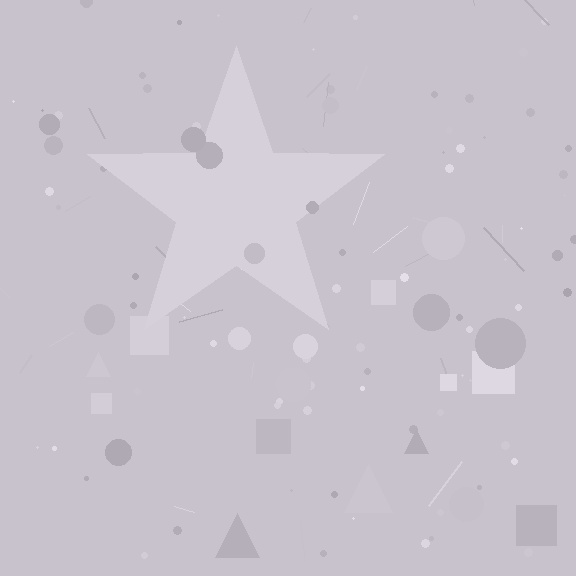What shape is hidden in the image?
A star is hidden in the image.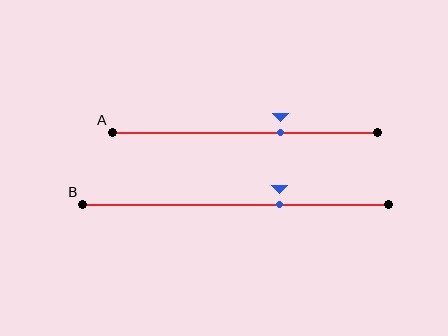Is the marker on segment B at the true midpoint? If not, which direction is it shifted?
No, the marker on segment B is shifted to the right by about 15% of the segment length.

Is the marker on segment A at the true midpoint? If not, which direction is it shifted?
No, the marker on segment A is shifted to the right by about 13% of the segment length.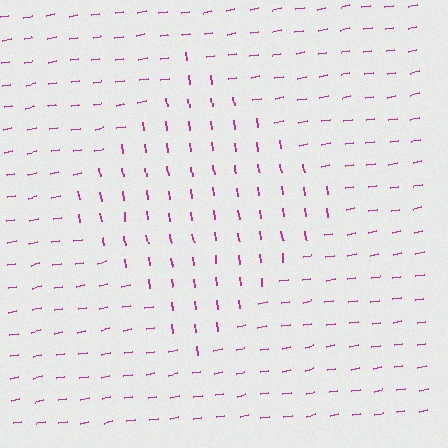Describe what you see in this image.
The image is filled with small magenta line segments. A diamond region in the image has lines oriented differently from the surrounding lines, creating a visible texture boundary.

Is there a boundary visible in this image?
Yes, there is a texture boundary formed by a change in line orientation.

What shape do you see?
I see a diamond.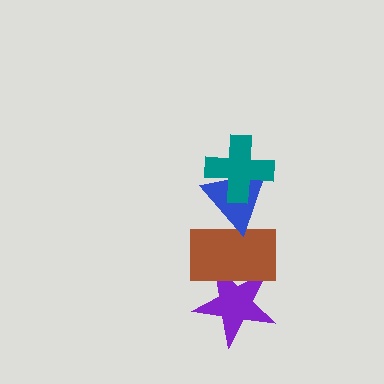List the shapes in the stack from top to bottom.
From top to bottom: the teal cross, the blue triangle, the brown rectangle, the purple star.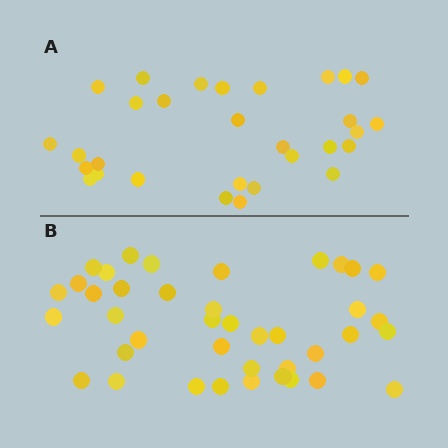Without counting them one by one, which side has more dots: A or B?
Region B (the bottom region) has more dots.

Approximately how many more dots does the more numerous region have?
Region B has roughly 10 or so more dots than region A.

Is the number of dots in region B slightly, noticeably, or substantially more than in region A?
Region B has noticeably more, but not dramatically so. The ratio is roughly 1.3 to 1.